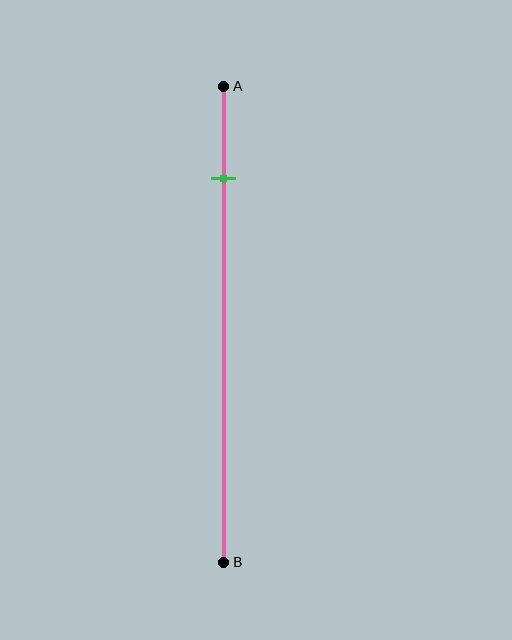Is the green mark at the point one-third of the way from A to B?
No, the mark is at about 20% from A, not at the 33% one-third point.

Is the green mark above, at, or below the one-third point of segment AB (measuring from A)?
The green mark is above the one-third point of segment AB.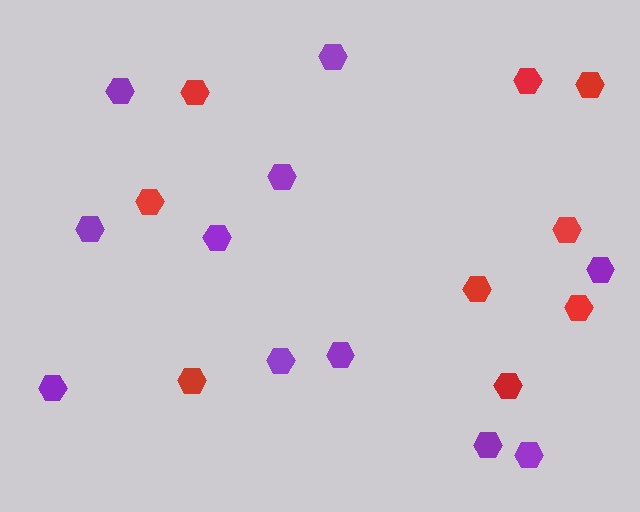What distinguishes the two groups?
There are 2 groups: one group of red hexagons (9) and one group of purple hexagons (11).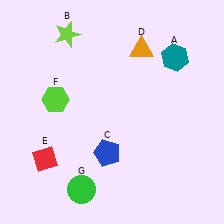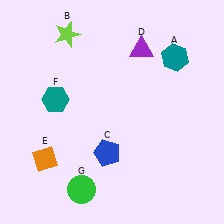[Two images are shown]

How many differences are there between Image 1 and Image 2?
There are 3 differences between the two images.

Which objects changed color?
D changed from orange to purple. E changed from red to orange. F changed from lime to teal.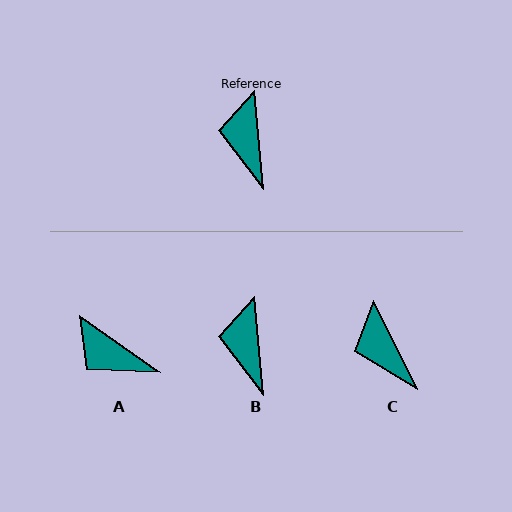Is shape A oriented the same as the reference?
No, it is off by about 50 degrees.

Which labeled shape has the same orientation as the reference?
B.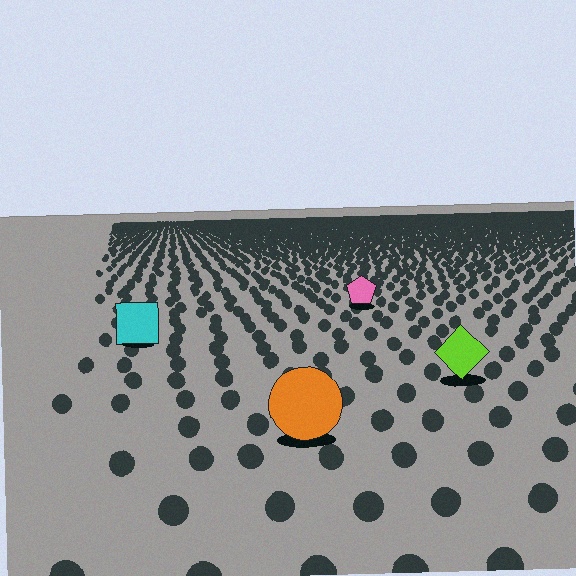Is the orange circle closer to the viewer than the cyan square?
Yes. The orange circle is closer — you can tell from the texture gradient: the ground texture is coarser near it.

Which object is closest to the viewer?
The orange circle is closest. The texture marks near it are larger and more spread out.